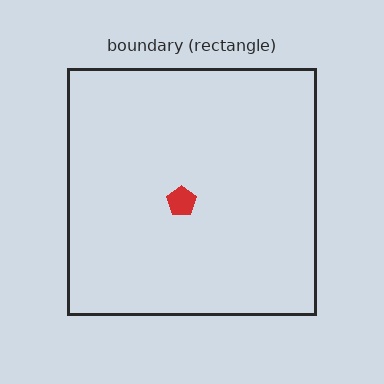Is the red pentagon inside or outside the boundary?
Inside.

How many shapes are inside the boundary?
1 inside, 0 outside.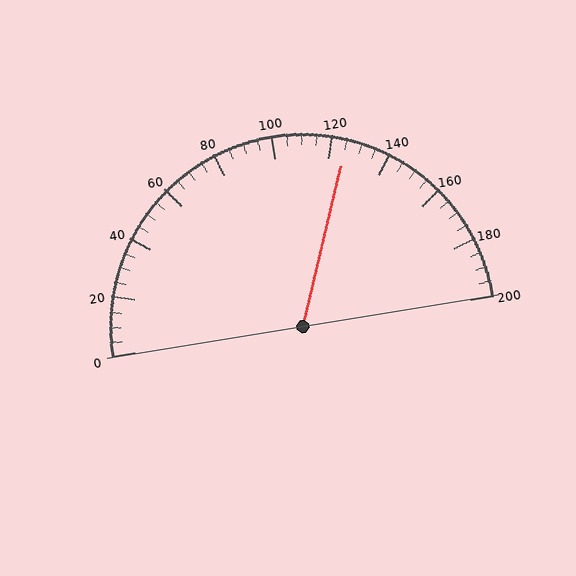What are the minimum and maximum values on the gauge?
The gauge ranges from 0 to 200.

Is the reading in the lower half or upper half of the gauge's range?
The reading is in the upper half of the range (0 to 200).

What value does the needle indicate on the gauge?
The needle indicates approximately 125.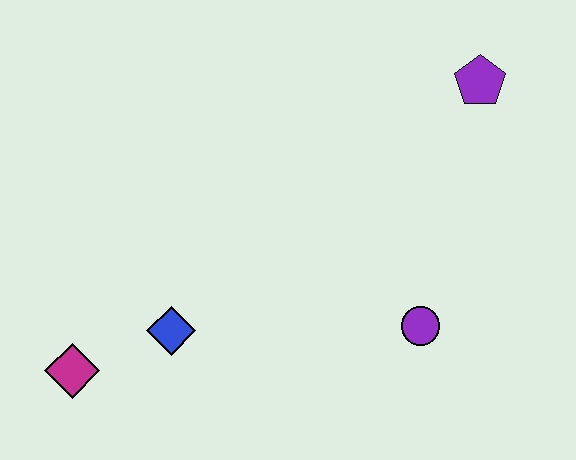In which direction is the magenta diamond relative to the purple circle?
The magenta diamond is to the left of the purple circle.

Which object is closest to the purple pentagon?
The purple circle is closest to the purple pentagon.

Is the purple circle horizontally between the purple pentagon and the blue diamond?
Yes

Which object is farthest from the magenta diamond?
The purple pentagon is farthest from the magenta diamond.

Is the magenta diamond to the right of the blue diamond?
No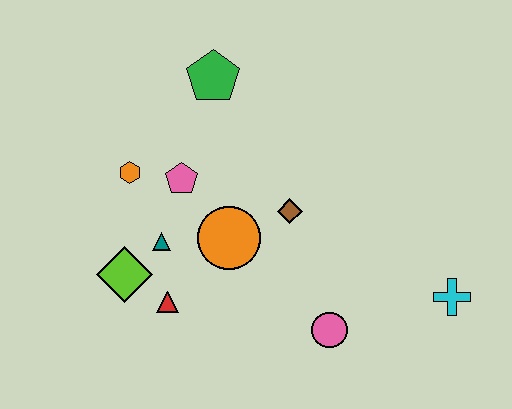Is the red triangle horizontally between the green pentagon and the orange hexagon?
Yes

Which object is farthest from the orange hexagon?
The cyan cross is farthest from the orange hexagon.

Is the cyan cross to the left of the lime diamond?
No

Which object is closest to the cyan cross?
The pink circle is closest to the cyan cross.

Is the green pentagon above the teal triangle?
Yes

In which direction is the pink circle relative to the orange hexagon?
The pink circle is to the right of the orange hexagon.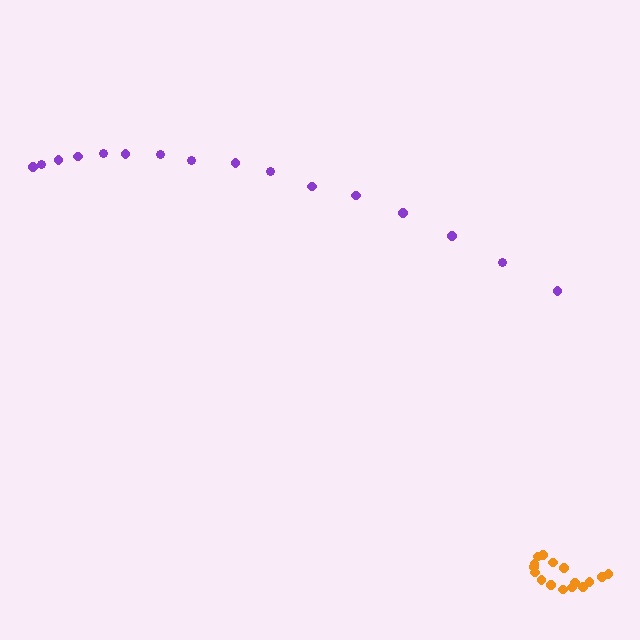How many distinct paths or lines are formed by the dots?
There are 2 distinct paths.